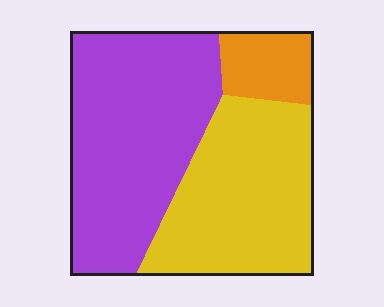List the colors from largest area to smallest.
From largest to smallest: purple, yellow, orange.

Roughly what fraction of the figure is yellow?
Yellow covers 40% of the figure.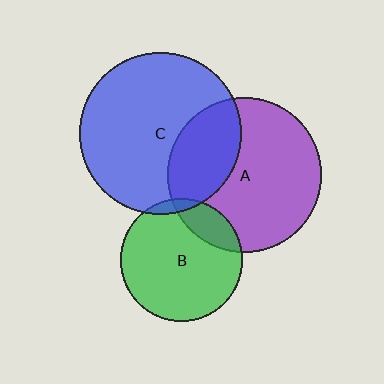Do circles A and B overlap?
Yes.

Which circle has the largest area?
Circle C (blue).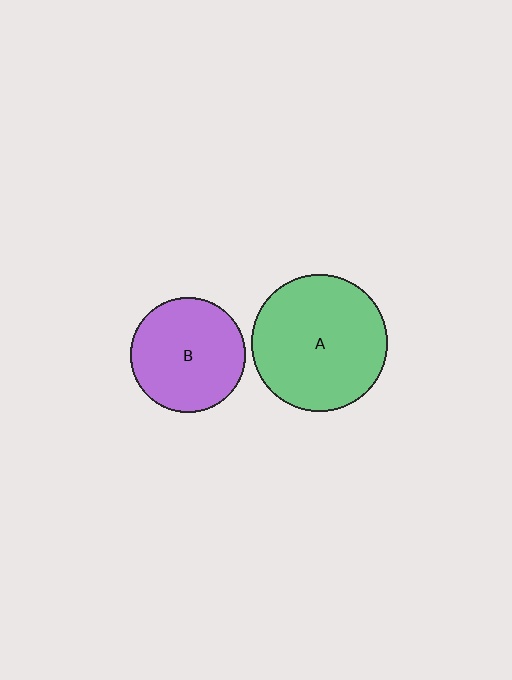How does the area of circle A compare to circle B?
Approximately 1.4 times.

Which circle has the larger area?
Circle A (green).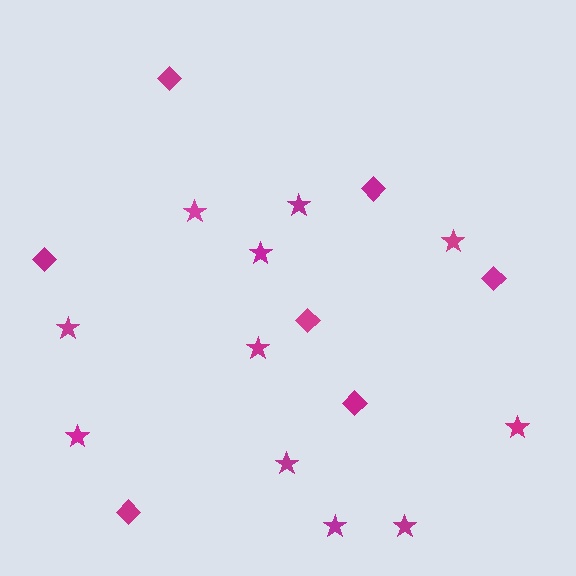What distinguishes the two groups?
There are 2 groups: one group of stars (11) and one group of diamonds (7).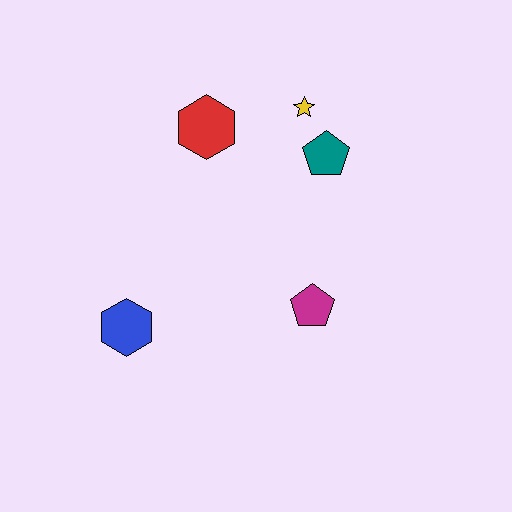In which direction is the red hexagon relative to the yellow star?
The red hexagon is to the left of the yellow star.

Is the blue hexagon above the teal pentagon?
No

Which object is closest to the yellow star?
The teal pentagon is closest to the yellow star.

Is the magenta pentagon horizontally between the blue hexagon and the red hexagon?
No